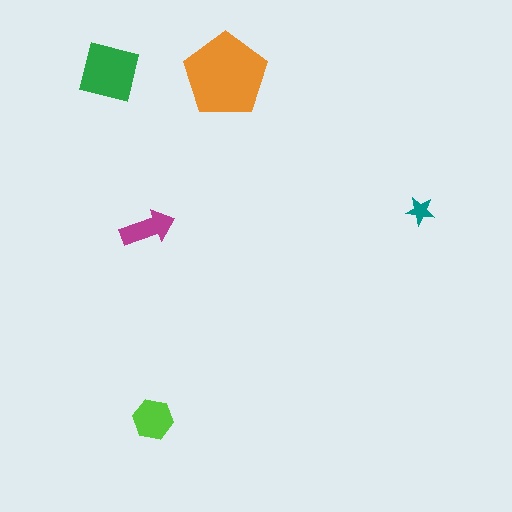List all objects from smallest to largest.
The teal star, the magenta arrow, the lime hexagon, the green square, the orange pentagon.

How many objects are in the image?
There are 5 objects in the image.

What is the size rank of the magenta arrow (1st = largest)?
4th.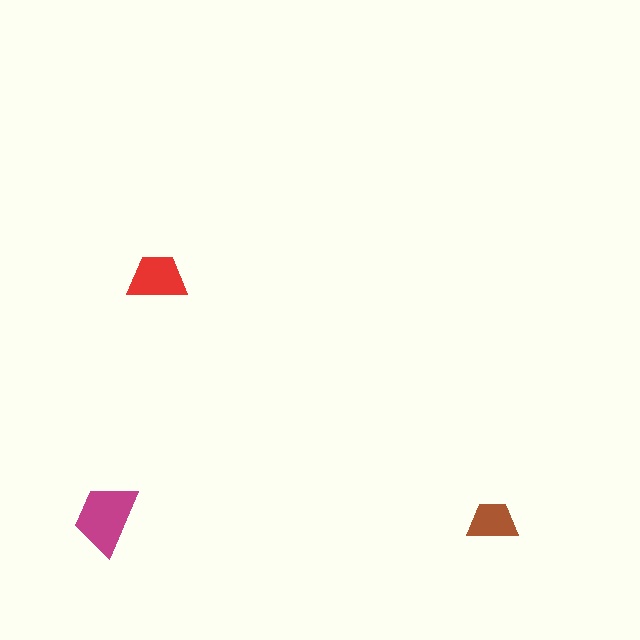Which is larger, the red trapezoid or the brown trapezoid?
The red one.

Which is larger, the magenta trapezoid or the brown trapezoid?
The magenta one.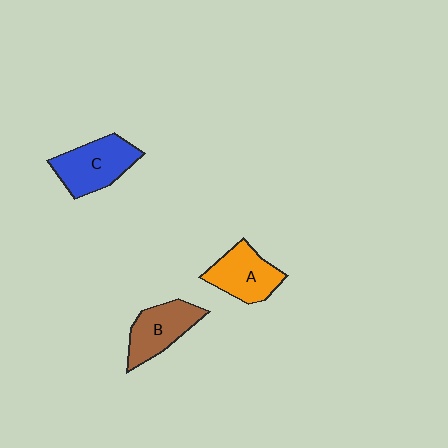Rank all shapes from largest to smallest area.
From largest to smallest: C (blue), B (brown), A (orange).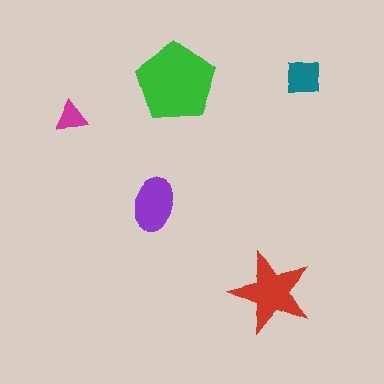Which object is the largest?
The green pentagon.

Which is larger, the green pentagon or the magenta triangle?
The green pentagon.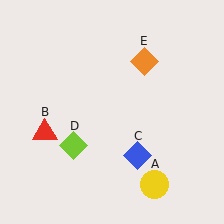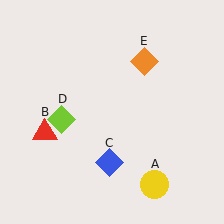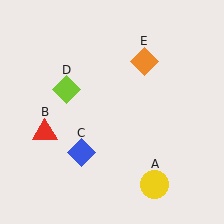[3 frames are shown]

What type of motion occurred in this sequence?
The blue diamond (object C), lime diamond (object D) rotated clockwise around the center of the scene.